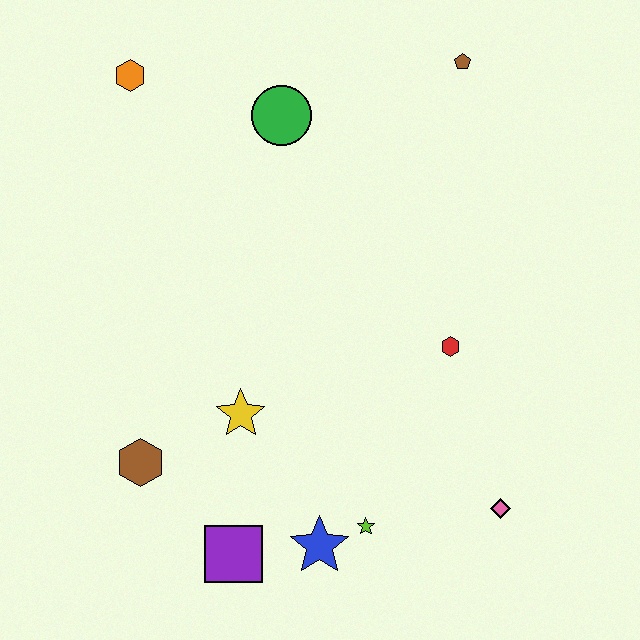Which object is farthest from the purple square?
The brown pentagon is farthest from the purple square.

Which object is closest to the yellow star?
The brown hexagon is closest to the yellow star.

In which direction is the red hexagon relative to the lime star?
The red hexagon is above the lime star.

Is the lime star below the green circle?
Yes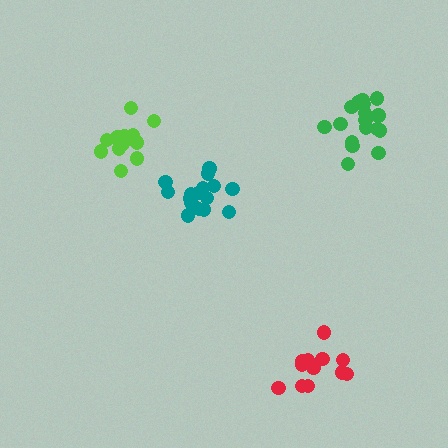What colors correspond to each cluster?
The clusters are colored: teal, lime, green, red.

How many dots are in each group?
Group 1: 17 dots, Group 2: 14 dots, Group 3: 17 dots, Group 4: 12 dots (60 total).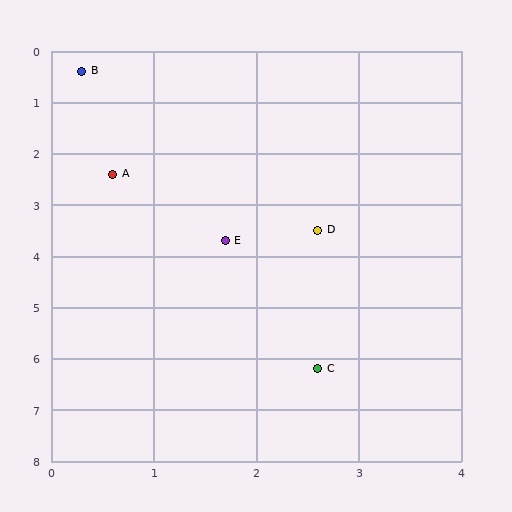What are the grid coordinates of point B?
Point B is at approximately (0.3, 0.4).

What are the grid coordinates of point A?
Point A is at approximately (0.6, 2.4).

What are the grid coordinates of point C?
Point C is at approximately (2.6, 6.2).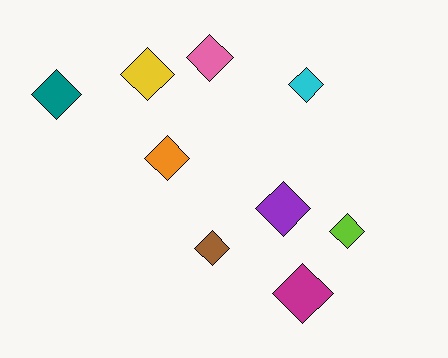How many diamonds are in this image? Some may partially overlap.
There are 9 diamonds.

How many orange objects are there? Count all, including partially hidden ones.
There is 1 orange object.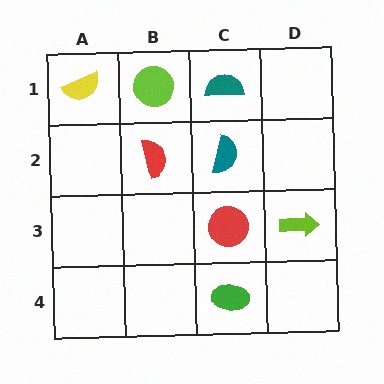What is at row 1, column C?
A teal semicircle.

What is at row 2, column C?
A teal semicircle.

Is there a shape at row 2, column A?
No, that cell is empty.